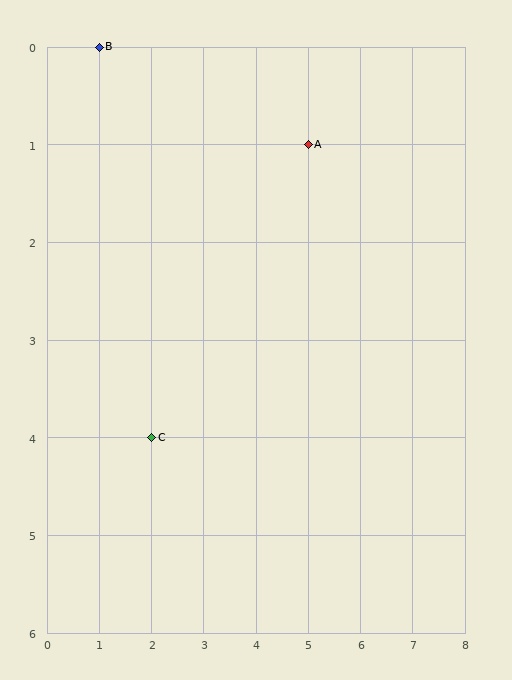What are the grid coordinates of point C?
Point C is at grid coordinates (2, 4).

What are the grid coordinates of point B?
Point B is at grid coordinates (1, 0).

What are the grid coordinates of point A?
Point A is at grid coordinates (5, 1).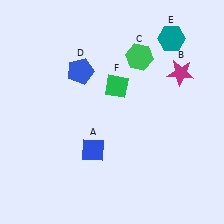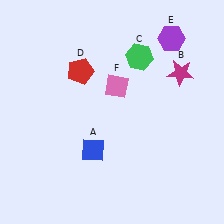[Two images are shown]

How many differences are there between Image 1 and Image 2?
There are 3 differences between the two images.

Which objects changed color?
D changed from blue to red. E changed from teal to purple. F changed from green to pink.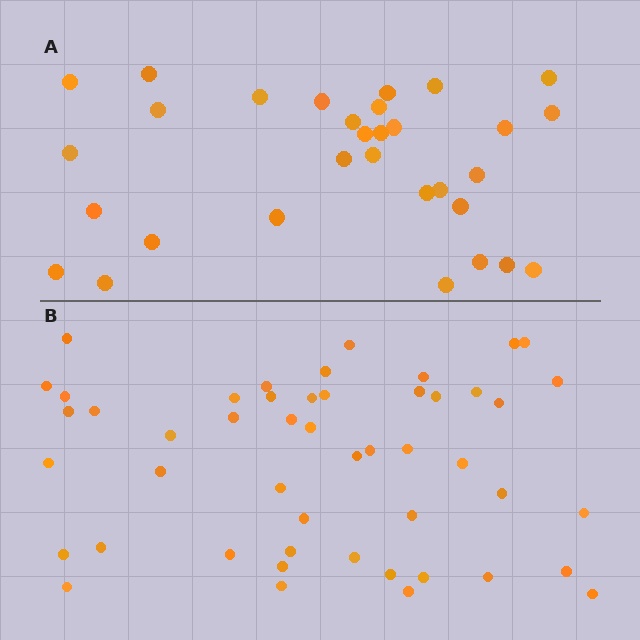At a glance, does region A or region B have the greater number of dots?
Region B (the bottom region) has more dots.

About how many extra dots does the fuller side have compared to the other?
Region B has approximately 20 more dots than region A.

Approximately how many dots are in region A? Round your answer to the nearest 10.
About 30 dots. (The exact count is 31, which rounds to 30.)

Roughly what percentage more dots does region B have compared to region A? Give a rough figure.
About 60% more.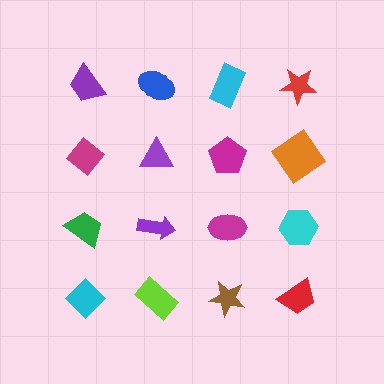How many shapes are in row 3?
4 shapes.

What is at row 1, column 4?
A red star.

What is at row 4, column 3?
A brown star.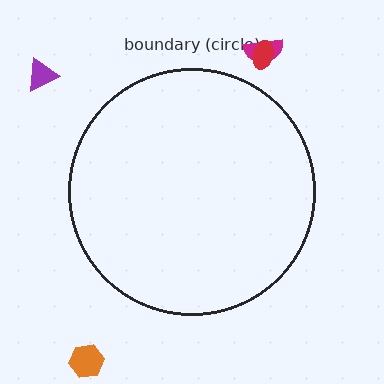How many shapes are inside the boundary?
0 inside, 4 outside.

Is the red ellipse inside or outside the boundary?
Outside.